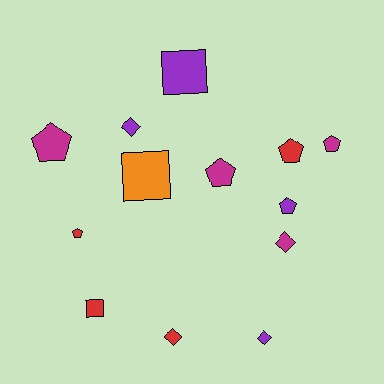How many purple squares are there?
There is 1 purple square.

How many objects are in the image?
There are 13 objects.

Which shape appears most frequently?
Pentagon, with 6 objects.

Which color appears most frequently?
Red, with 4 objects.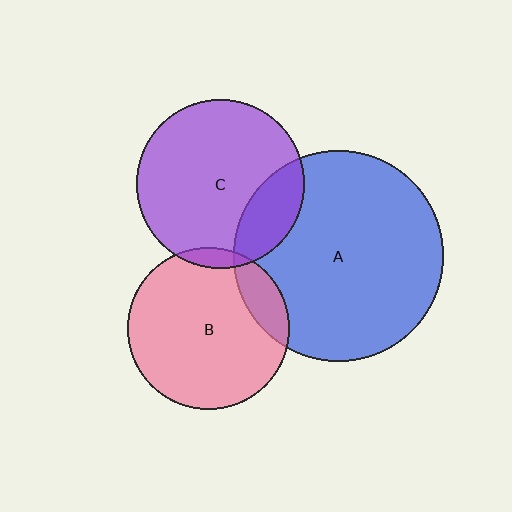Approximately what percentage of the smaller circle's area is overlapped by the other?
Approximately 20%.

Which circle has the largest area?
Circle A (blue).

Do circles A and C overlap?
Yes.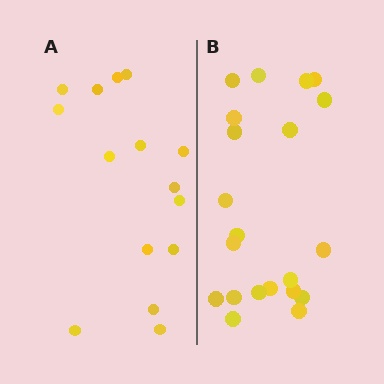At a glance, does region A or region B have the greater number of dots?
Region B (the right region) has more dots.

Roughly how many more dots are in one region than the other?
Region B has about 6 more dots than region A.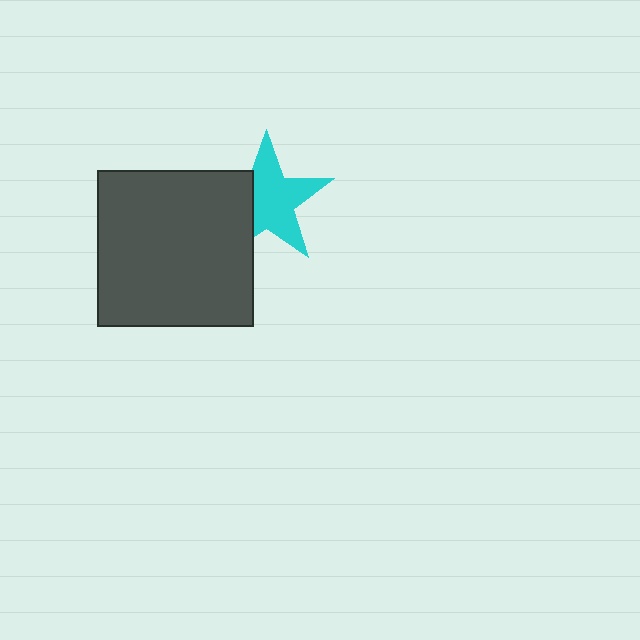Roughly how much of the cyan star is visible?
Most of it is visible (roughly 69%).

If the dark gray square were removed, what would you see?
You would see the complete cyan star.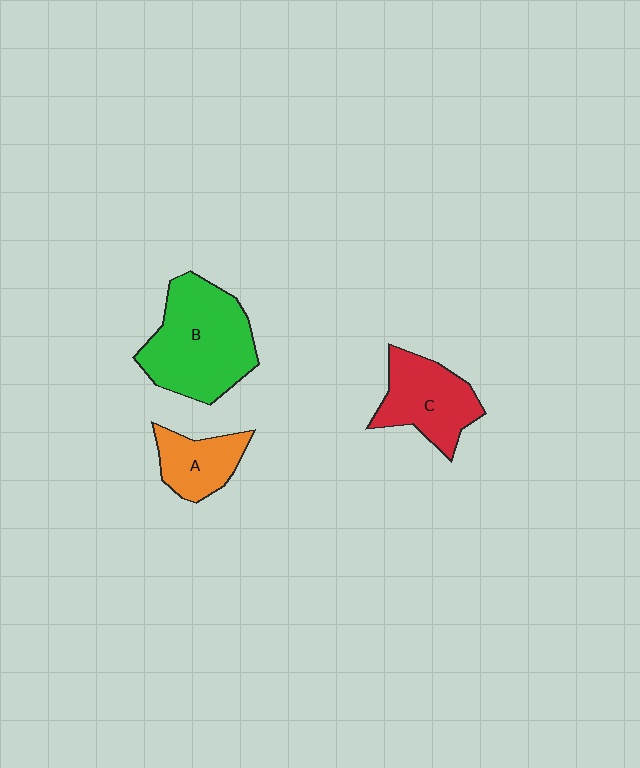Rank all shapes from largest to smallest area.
From largest to smallest: B (green), C (red), A (orange).